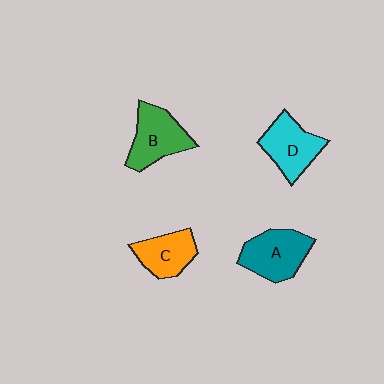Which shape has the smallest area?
Shape C (orange).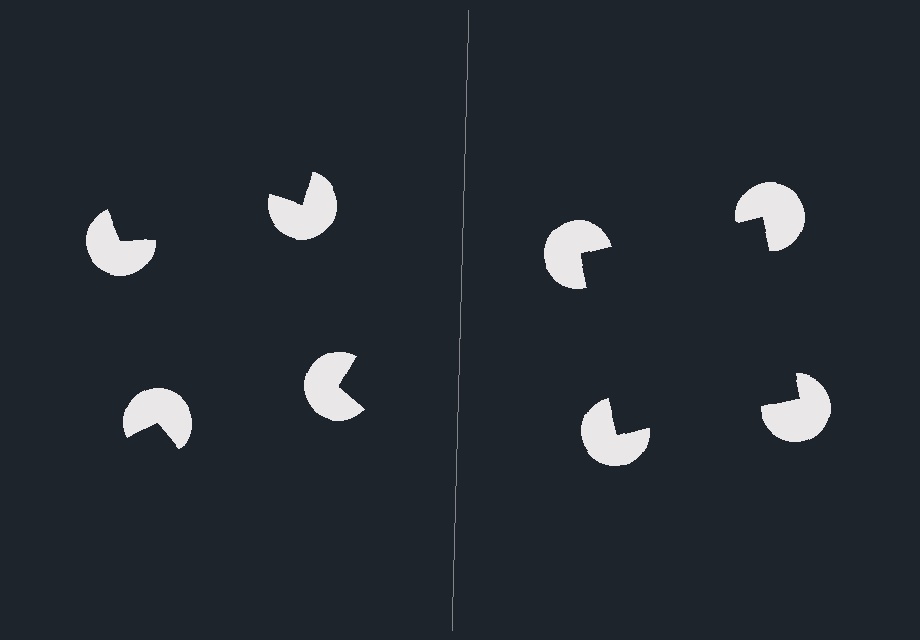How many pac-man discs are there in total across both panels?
8 — 4 on each side.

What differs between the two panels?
The pac-man discs are positioned identically on both sides; only the wedge orientations differ. On the right they align to a square; on the left they are misaligned.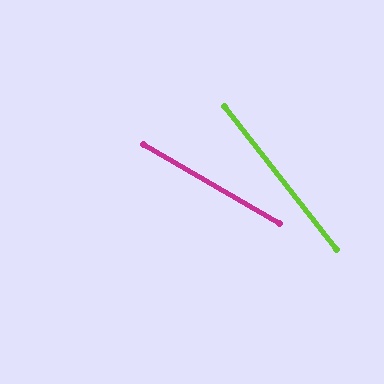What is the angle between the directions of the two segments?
Approximately 22 degrees.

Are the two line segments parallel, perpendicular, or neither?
Neither parallel nor perpendicular — they differ by about 22°.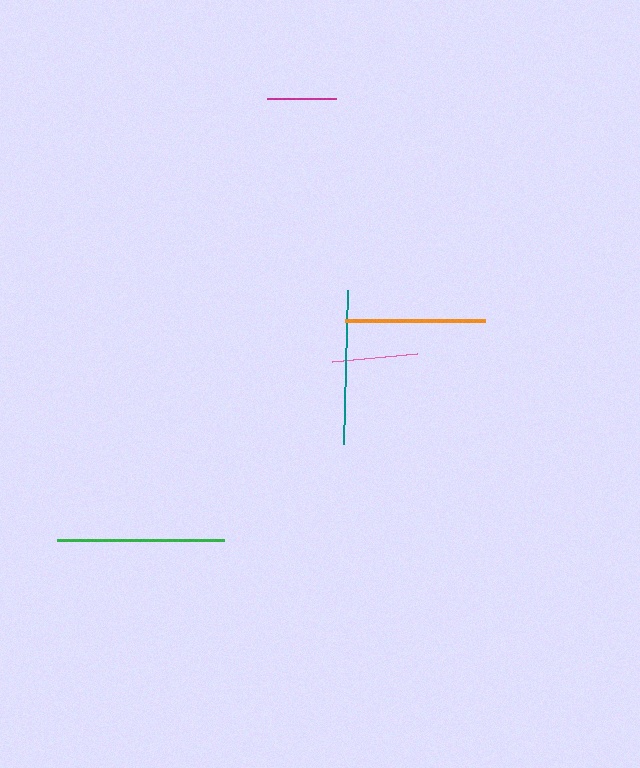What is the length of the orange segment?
The orange segment is approximately 139 pixels long.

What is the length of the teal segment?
The teal segment is approximately 154 pixels long.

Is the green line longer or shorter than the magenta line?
The green line is longer than the magenta line.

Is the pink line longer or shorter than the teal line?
The teal line is longer than the pink line.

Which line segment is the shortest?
The magenta line is the shortest at approximately 69 pixels.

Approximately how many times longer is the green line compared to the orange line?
The green line is approximately 1.2 times the length of the orange line.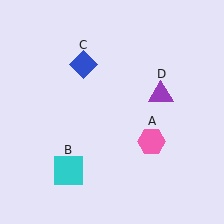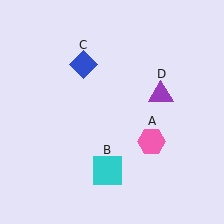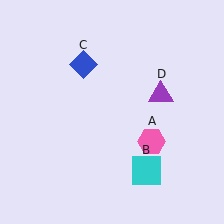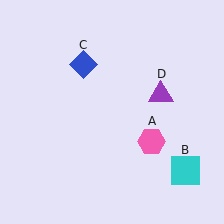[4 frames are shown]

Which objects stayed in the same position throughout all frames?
Pink hexagon (object A) and blue diamond (object C) and purple triangle (object D) remained stationary.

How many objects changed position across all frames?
1 object changed position: cyan square (object B).